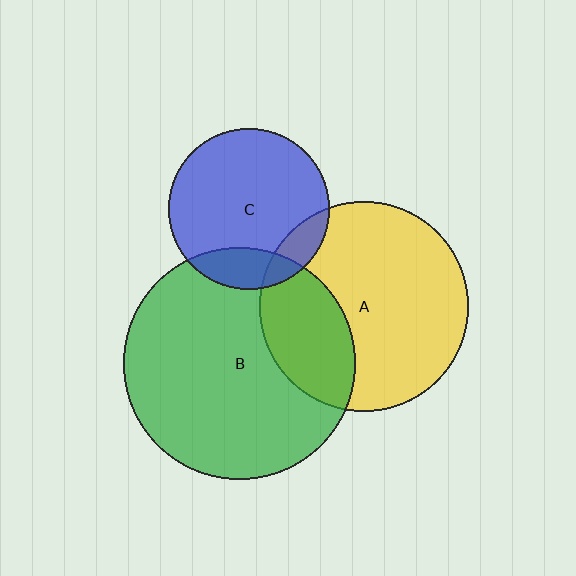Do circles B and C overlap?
Yes.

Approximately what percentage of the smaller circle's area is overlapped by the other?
Approximately 15%.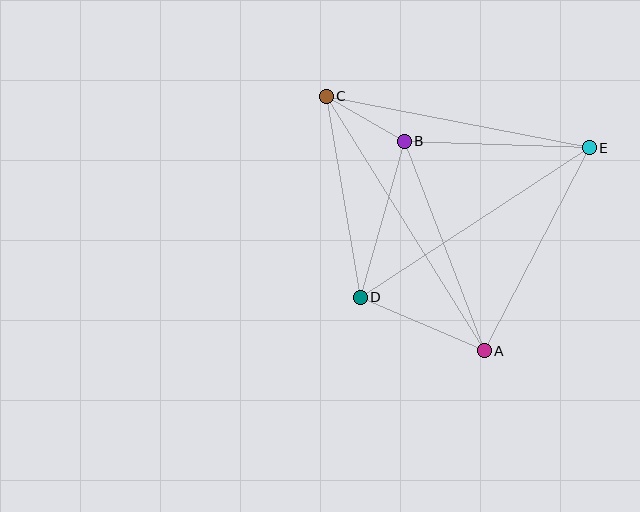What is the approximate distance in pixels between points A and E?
The distance between A and E is approximately 228 pixels.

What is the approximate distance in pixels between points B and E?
The distance between B and E is approximately 185 pixels.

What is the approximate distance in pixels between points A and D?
The distance between A and D is approximately 135 pixels.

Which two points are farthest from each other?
Points A and C are farthest from each other.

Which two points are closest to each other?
Points B and C are closest to each other.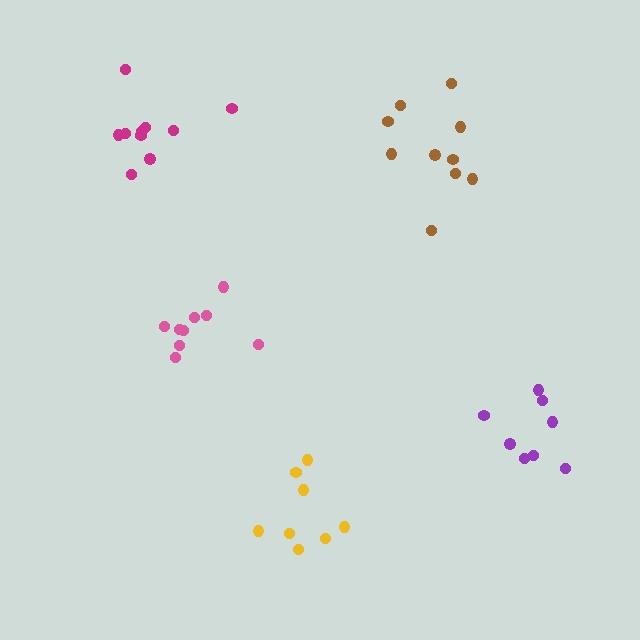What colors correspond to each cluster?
The clusters are colored: yellow, magenta, pink, purple, brown.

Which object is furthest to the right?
The purple cluster is rightmost.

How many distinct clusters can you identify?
There are 5 distinct clusters.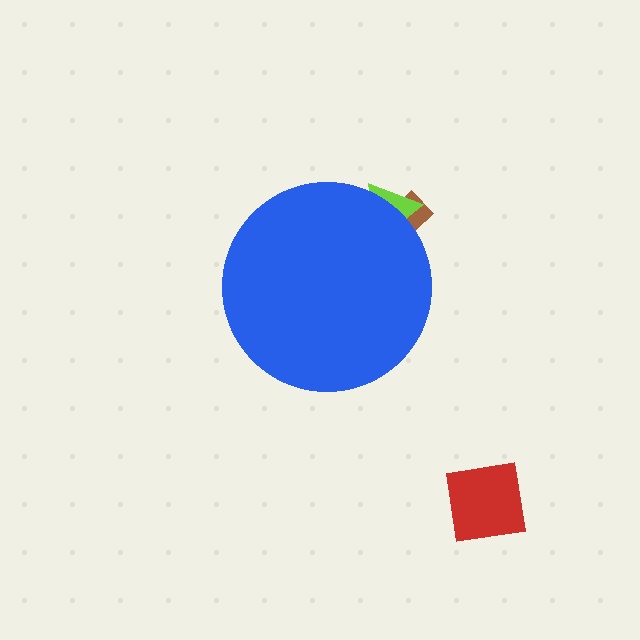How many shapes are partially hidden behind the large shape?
2 shapes are partially hidden.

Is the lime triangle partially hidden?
Yes, the lime triangle is partially hidden behind the blue circle.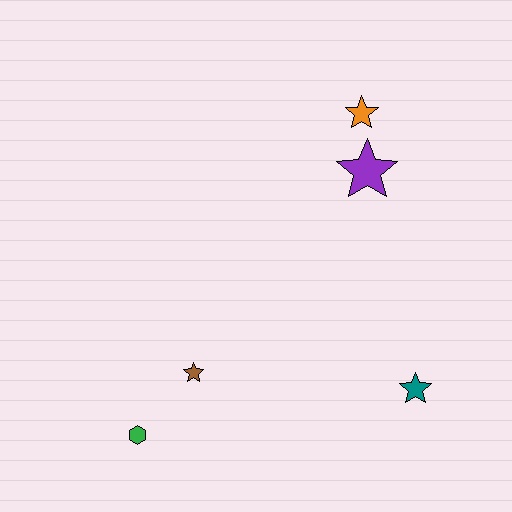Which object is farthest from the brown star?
The orange star is farthest from the brown star.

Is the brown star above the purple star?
No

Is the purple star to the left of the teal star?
Yes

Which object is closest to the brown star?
The green hexagon is closest to the brown star.